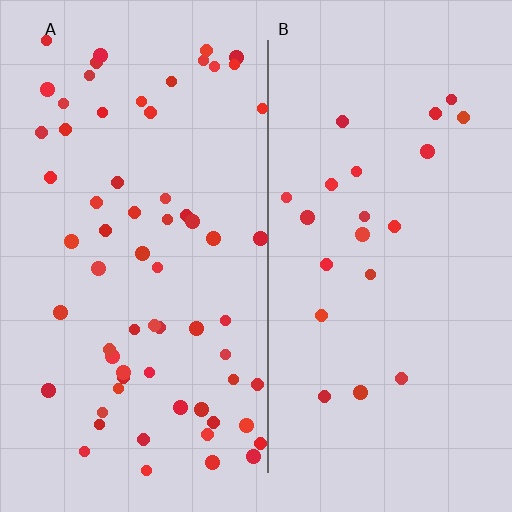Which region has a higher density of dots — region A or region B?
A (the left).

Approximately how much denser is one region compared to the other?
Approximately 3.1× — region A over region B.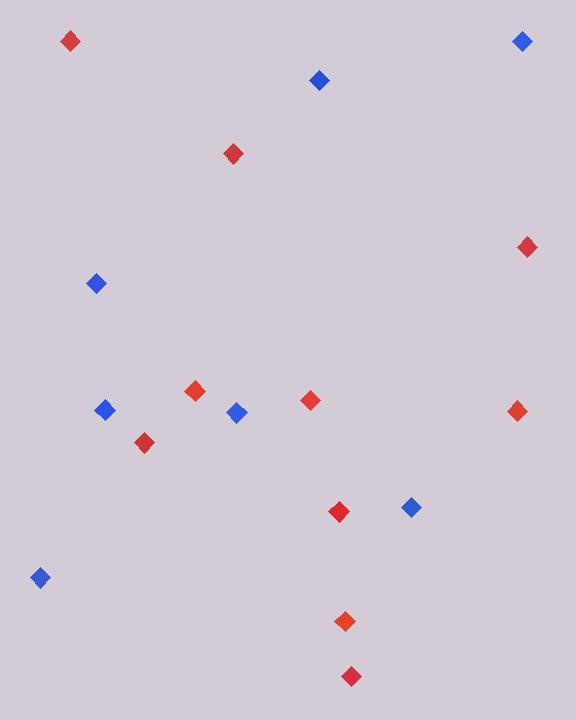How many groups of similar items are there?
There are 2 groups: one group of blue diamonds (7) and one group of red diamonds (10).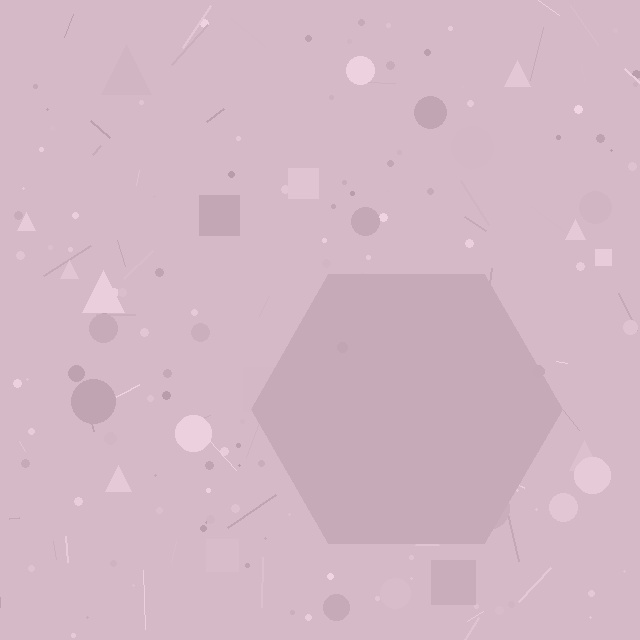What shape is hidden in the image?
A hexagon is hidden in the image.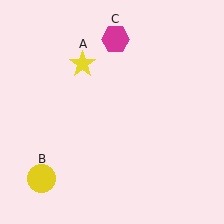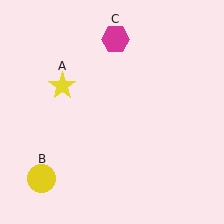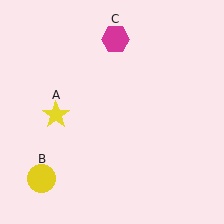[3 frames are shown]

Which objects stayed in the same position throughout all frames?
Yellow circle (object B) and magenta hexagon (object C) remained stationary.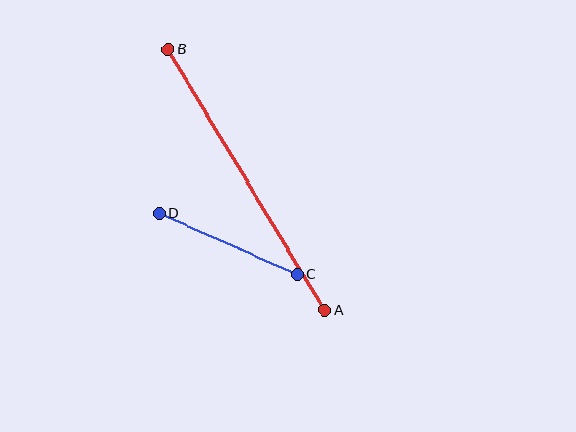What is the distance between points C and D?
The distance is approximately 151 pixels.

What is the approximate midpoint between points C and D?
The midpoint is at approximately (228, 244) pixels.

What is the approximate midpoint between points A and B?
The midpoint is at approximately (246, 180) pixels.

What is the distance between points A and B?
The distance is approximately 304 pixels.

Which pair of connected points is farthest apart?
Points A and B are farthest apart.